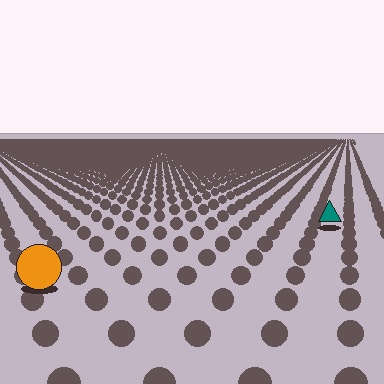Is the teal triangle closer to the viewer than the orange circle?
No. The orange circle is closer — you can tell from the texture gradient: the ground texture is coarser near it.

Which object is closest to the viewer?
The orange circle is closest. The texture marks near it are larger and more spread out.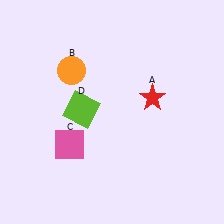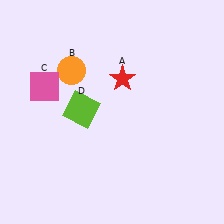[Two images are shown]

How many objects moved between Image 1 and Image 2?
2 objects moved between the two images.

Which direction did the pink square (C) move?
The pink square (C) moved up.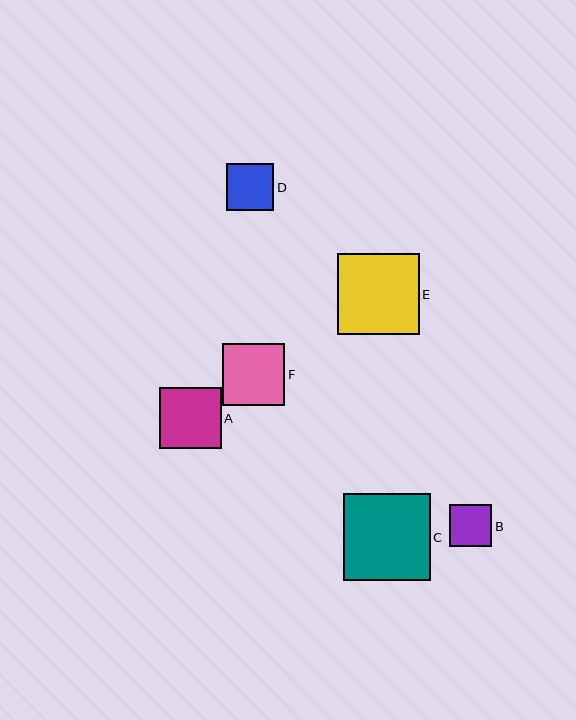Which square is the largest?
Square C is the largest with a size of approximately 87 pixels.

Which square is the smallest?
Square B is the smallest with a size of approximately 42 pixels.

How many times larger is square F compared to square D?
Square F is approximately 1.3 times the size of square D.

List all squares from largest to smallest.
From largest to smallest: C, E, F, A, D, B.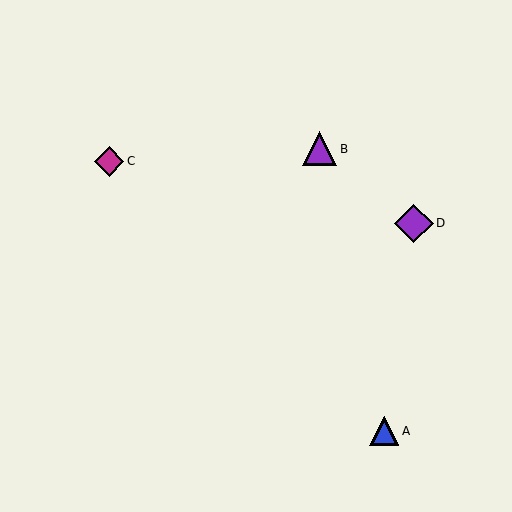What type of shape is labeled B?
Shape B is a purple triangle.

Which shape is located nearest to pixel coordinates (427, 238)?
The purple diamond (labeled D) at (414, 223) is nearest to that location.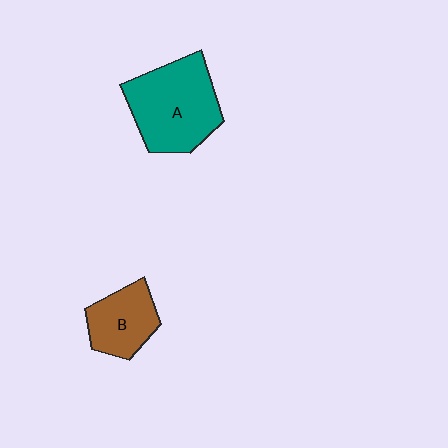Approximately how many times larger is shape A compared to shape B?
Approximately 1.7 times.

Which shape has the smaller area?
Shape B (brown).